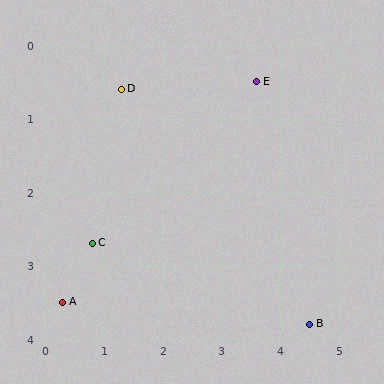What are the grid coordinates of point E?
Point E is at approximately (3.6, 0.5).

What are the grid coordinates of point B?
Point B is at approximately (4.5, 3.8).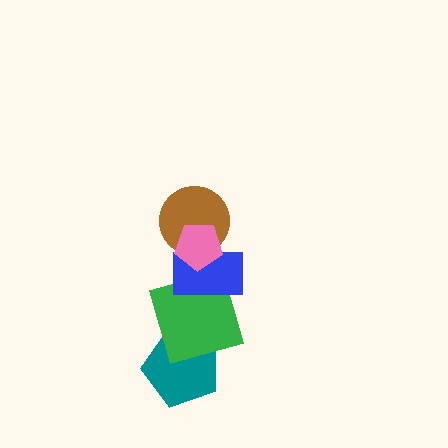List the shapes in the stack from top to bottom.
From top to bottom: the pink pentagon, the brown circle, the blue rectangle, the green square, the teal pentagon.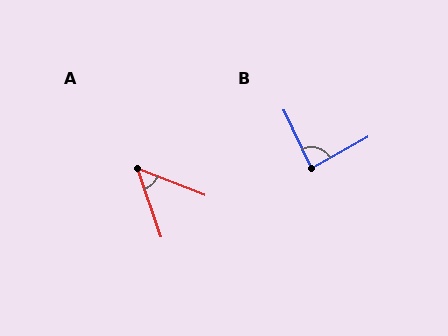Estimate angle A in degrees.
Approximately 50 degrees.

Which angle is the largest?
B, at approximately 86 degrees.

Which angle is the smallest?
A, at approximately 50 degrees.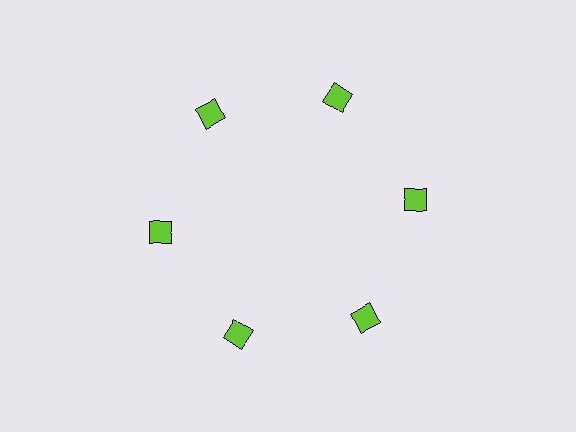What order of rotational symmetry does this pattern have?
This pattern has 6-fold rotational symmetry.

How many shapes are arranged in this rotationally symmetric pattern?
There are 6 shapes, arranged in 6 groups of 1.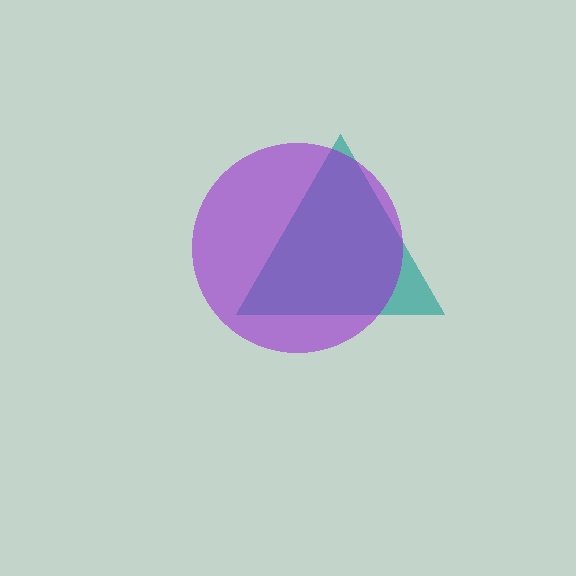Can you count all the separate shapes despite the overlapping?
Yes, there are 2 separate shapes.